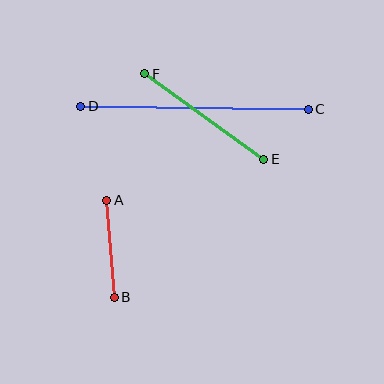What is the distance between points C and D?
The distance is approximately 227 pixels.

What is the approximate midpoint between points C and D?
The midpoint is at approximately (194, 108) pixels.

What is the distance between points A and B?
The distance is approximately 97 pixels.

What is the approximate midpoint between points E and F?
The midpoint is at approximately (204, 117) pixels.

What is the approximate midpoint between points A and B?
The midpoint is at approximately (110, 249) pixels.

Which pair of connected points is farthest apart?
Points C and D are farthest apart.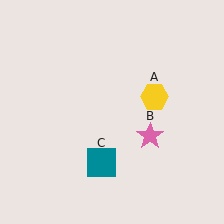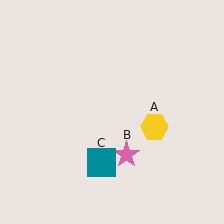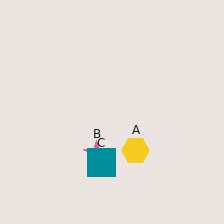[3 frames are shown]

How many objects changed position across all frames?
2 objects changed position: yellow hexagon (object A), pink star (object B).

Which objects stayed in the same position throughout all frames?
Teal square (object C) remained stationary.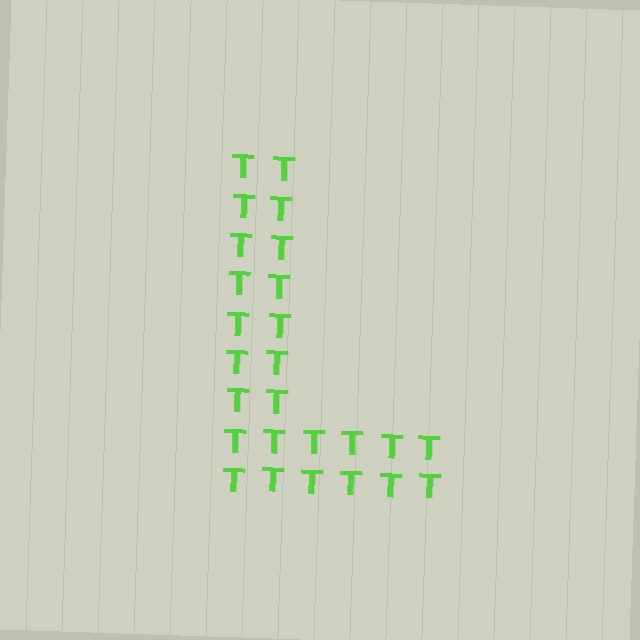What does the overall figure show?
The overall figure shows the letter L.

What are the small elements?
The small elements are letter T's.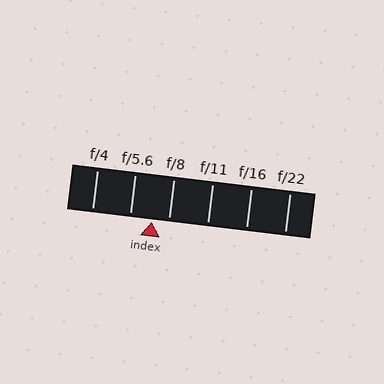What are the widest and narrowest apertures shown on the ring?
The widest aperture shown is f/4 and the narrowest is f/22.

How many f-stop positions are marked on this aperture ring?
There are 6 f-stop positions marked.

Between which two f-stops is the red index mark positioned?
The index mark is between f/5.6 and f/8.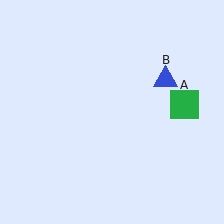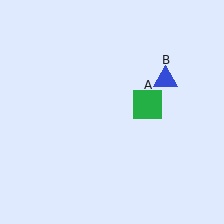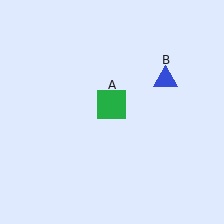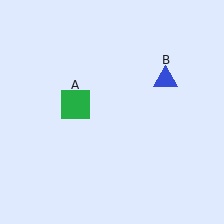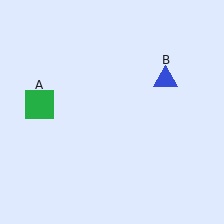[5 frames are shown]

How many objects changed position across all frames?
1 object changed position: green square (object A).